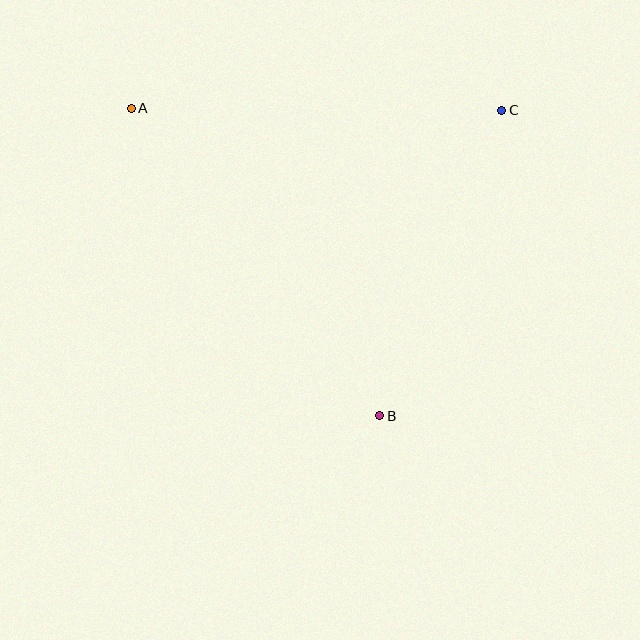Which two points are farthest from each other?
Points A and B are farthest from each other.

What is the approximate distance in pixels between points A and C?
The distance between A and C is approximately 370 pixels.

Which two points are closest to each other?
Points B and C are closest to each other.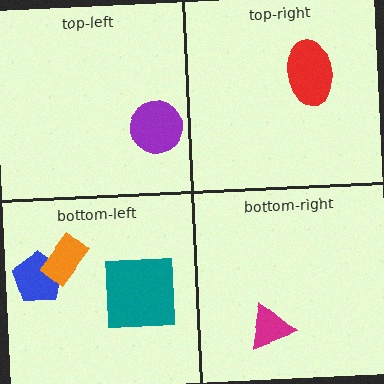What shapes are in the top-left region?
The purple circle.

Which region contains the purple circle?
The top-left region.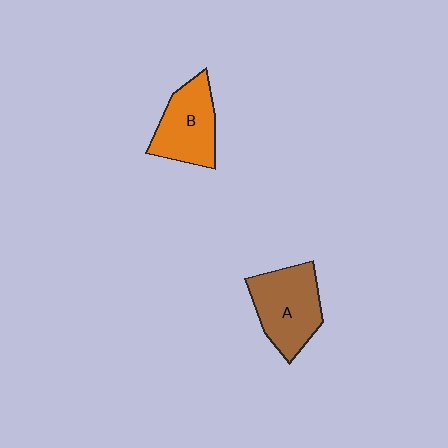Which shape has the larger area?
Shape A (brown).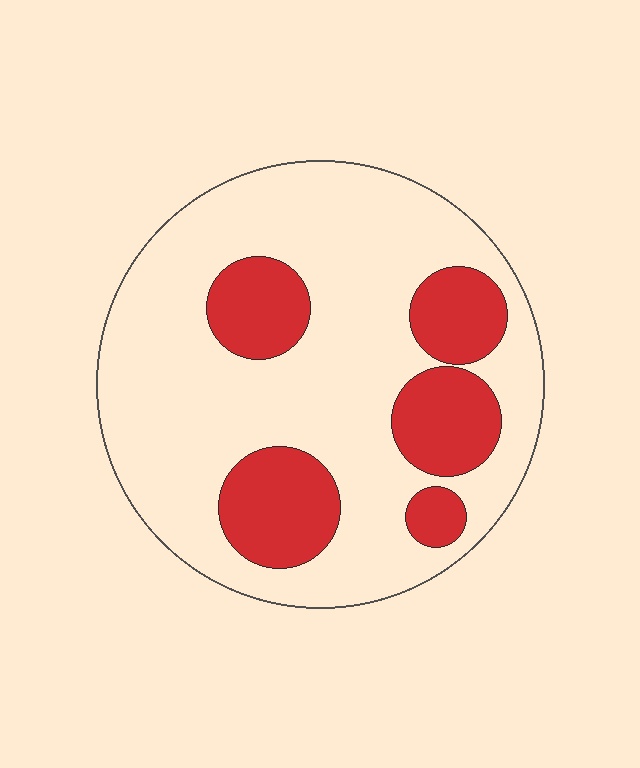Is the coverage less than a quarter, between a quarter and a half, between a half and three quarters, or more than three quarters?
Between a quarter and a half.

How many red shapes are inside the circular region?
5.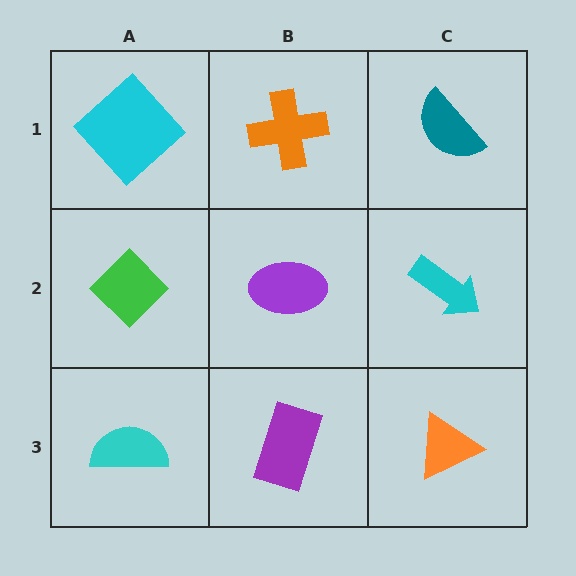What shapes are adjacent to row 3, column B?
A purple ellipse (row 2, column B), a cyan semicircle (row 3, column A), an orange triangle (row 3, column C).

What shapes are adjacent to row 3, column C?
A cyan arrow (row 2, column C), a purple rectangle (row 3, column B).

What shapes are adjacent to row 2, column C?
A teal semicircle (row 1, column C), an orange triangle (row 3, column C), a purple ellipse (row 2, column B).